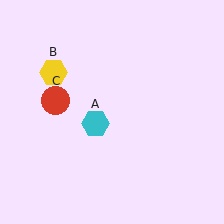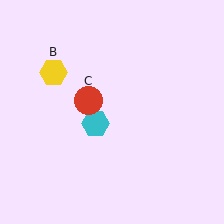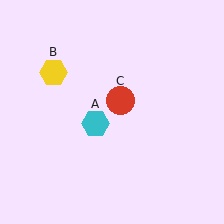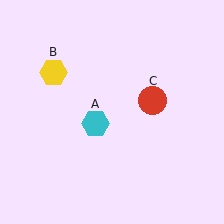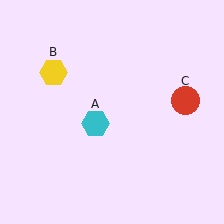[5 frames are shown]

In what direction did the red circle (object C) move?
The red circle (object C) moved right.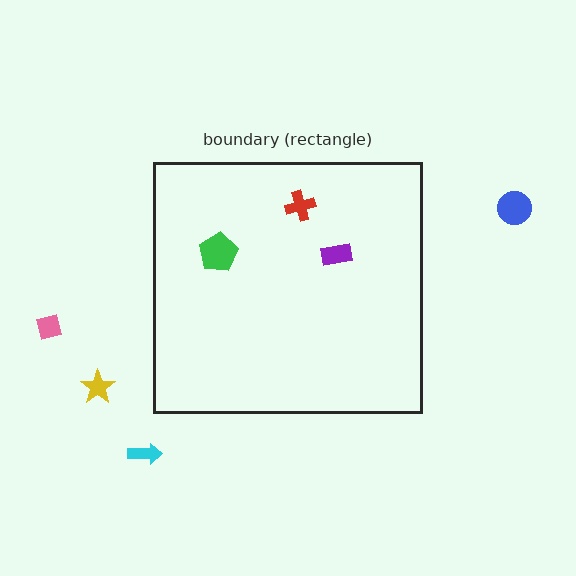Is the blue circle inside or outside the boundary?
Outside.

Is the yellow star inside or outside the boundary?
Outside.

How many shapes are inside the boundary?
3 inside, 4 outside.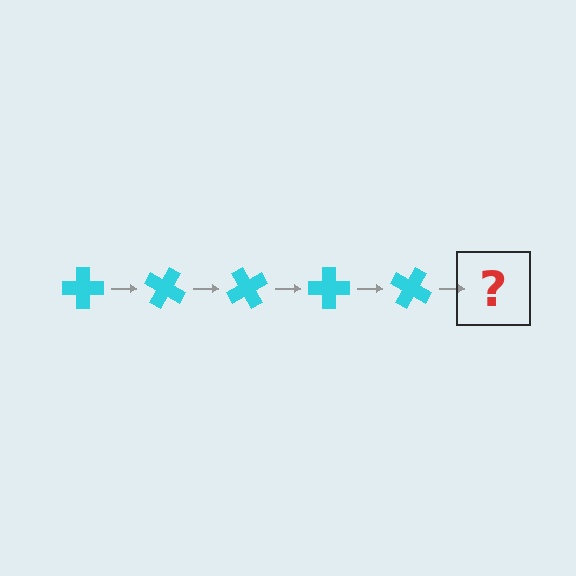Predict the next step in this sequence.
The next step is a cyan cross rotated 150 degrees.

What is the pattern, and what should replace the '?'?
The pattern is that the cross rotates 30 degrees each step. The '?' should be a cyan cross rotated 150 degrees.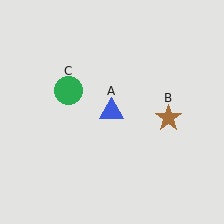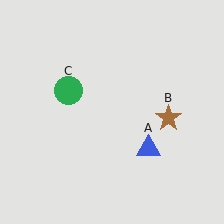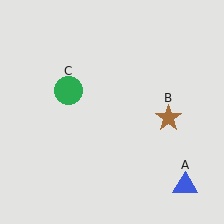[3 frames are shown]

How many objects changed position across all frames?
1 object changed position: blue triangle (object A).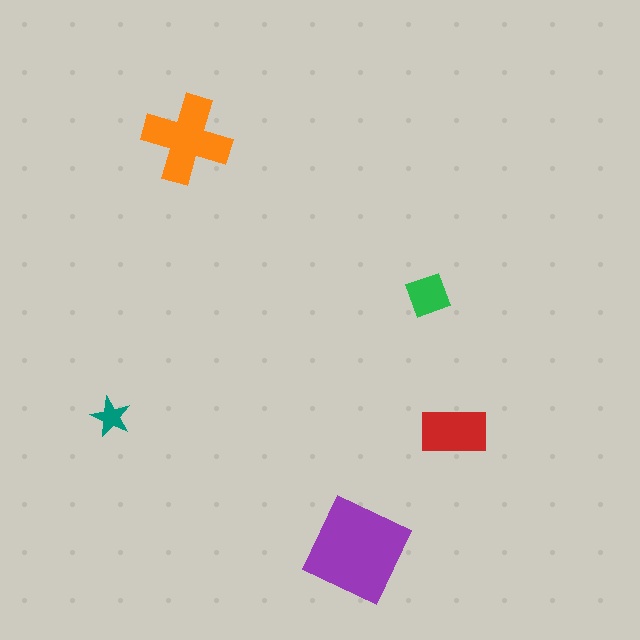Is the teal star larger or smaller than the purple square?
Smaller.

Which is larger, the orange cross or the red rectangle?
The orange cross.